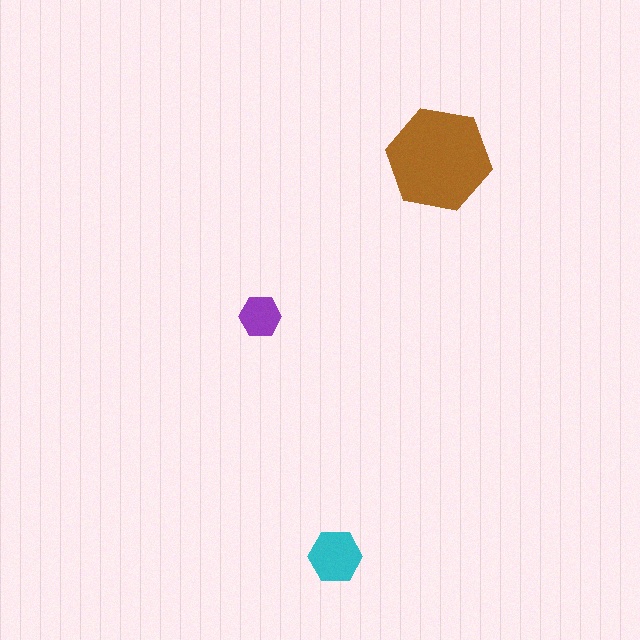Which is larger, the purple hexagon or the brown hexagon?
The brown one.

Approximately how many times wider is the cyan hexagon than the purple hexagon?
About 1.5 times wider.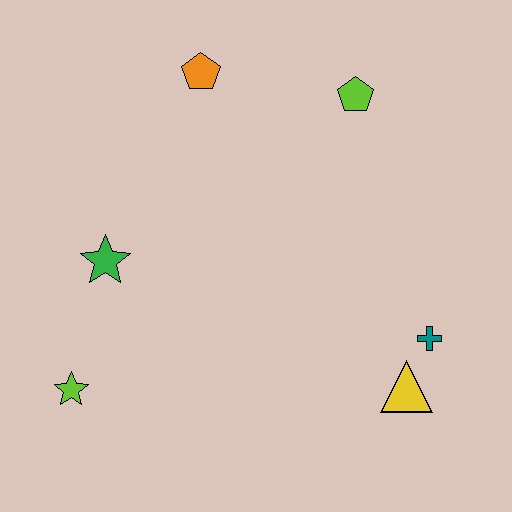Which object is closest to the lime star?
The green star is closest to the lime star.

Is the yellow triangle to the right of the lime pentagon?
Yes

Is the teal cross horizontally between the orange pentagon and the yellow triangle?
No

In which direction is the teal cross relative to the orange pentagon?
The teal cross is below the orange pentagon.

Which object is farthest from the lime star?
The lime pentagon is farthest from the lime star.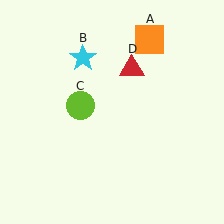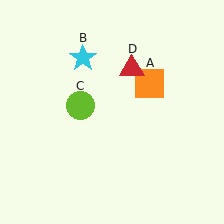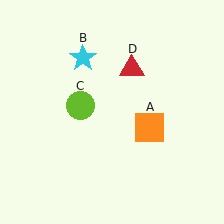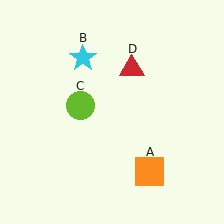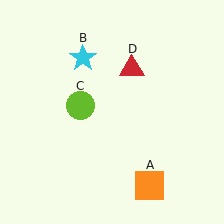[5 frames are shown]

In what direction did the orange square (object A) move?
The orange square (object A) moved down.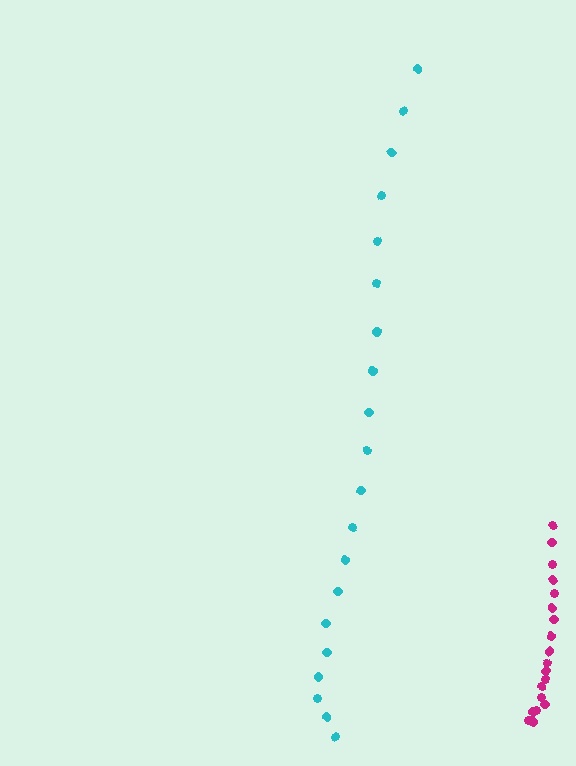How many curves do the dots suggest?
There are 2 distinct paths.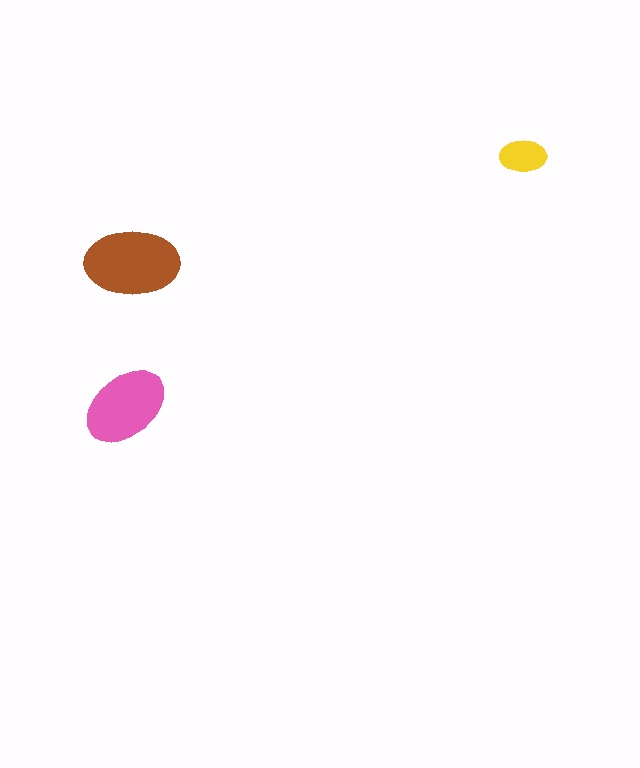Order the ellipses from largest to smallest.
the brown one, the pink one, the yellow one.